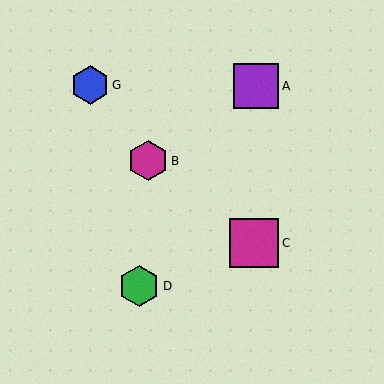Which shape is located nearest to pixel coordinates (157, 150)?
The magenta hexagon (labeled B) at (148, 161) is nearest to that location.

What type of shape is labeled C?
Shape C is a magenta square.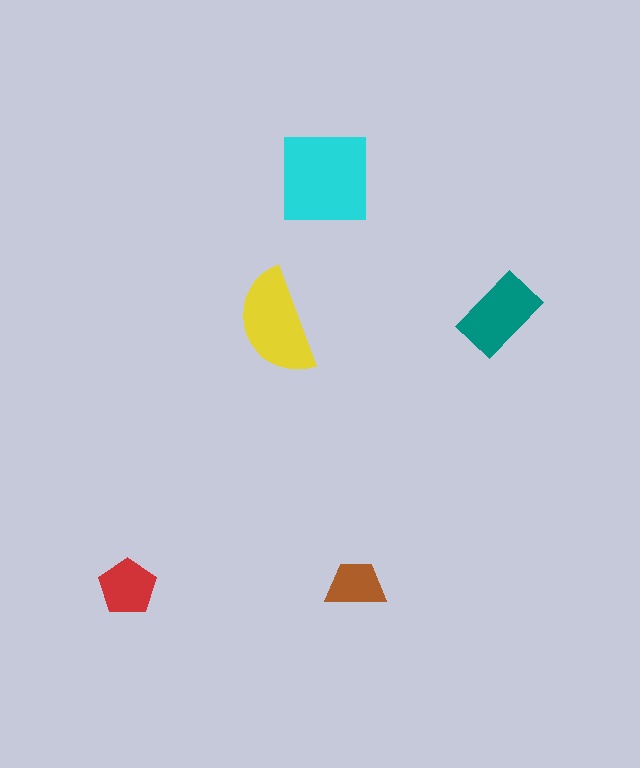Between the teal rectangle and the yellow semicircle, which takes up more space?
The yellow semicircle.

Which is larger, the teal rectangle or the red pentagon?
The teal rectangle.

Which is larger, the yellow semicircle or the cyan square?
The cyan square.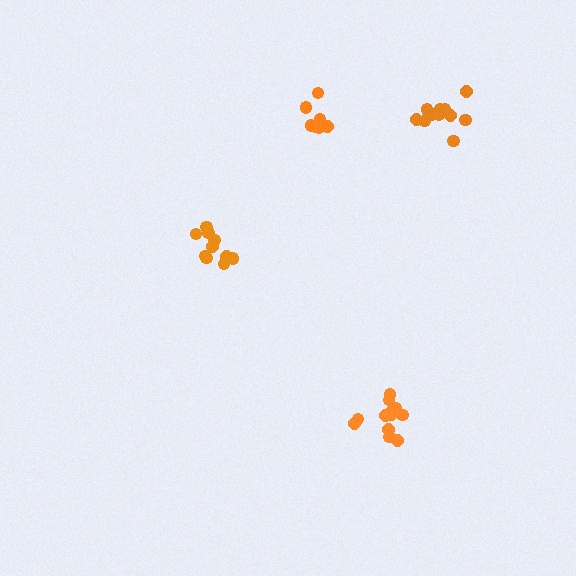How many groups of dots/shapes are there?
There are 4 groups.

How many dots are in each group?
Group 1: 13 dots, Group 2: 11 dots, Group 3: 10 dots, Group 4: 7 dots (41 total).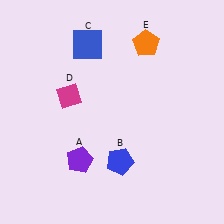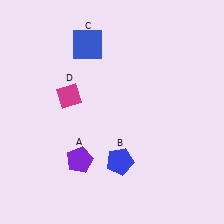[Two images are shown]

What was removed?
The orange pentagon (E) was removed in Image 2.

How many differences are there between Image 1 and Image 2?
There is 1 difference between the two images.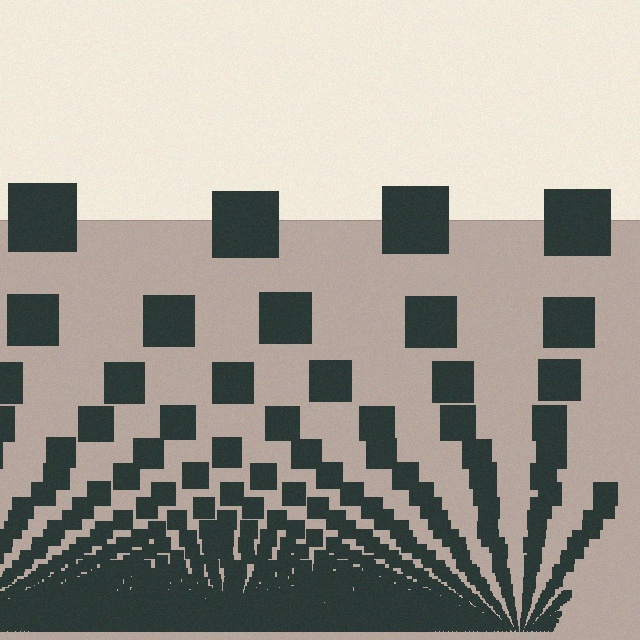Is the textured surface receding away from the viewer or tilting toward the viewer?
The surface appears to tilt toward the viewer. Texture elements get larger and sparser toward the top.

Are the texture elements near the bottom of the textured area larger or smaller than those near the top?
Smaller. The gradient is inverted — elements near the bottom are smaller and denser.